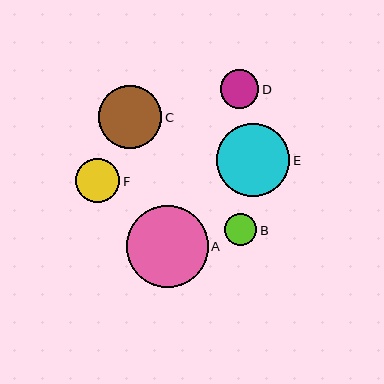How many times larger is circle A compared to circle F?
Circle A is approximately 1.9 times the size of circle F.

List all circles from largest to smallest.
From largest to smallest: A, E, C, F, D, B.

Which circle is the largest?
Circle A is the largest with a size of approximately 82 pixels.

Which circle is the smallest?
Circle B is the smallest with a size of approximately 32 pixels.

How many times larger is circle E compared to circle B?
Circle E is approximately 2.3 times the size of circle B.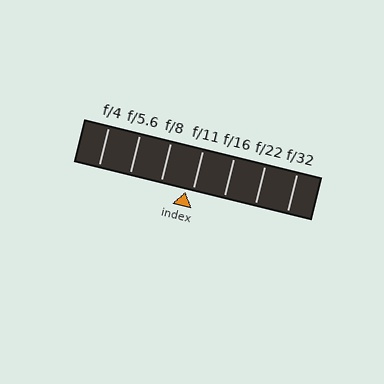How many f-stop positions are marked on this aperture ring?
There are 7 f-stop positions marked.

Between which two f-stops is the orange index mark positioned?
The index mark is between f/8 and f/11.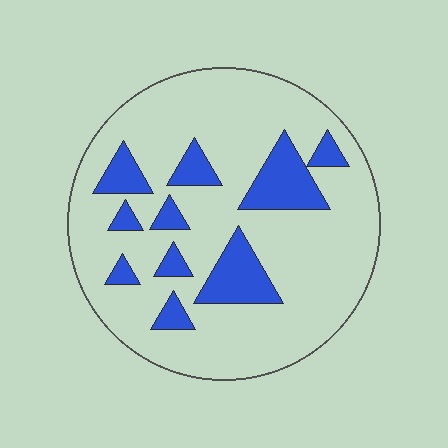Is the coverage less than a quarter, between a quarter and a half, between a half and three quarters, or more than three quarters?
Less than a quarter.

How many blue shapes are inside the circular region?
10.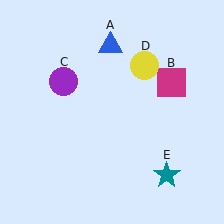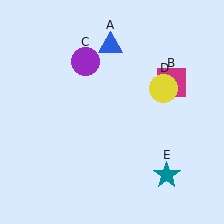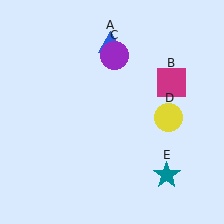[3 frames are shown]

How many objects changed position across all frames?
2 objects changed position: purple circle (object C), yellow circle (object D).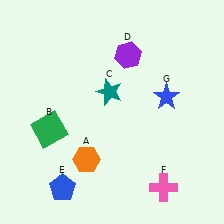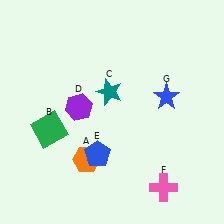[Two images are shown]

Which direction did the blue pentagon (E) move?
The blue pentagon (E) moved right.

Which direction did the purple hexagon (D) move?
The purple hexagon (D) moved down.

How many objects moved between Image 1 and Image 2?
2 objects moved between the two images.